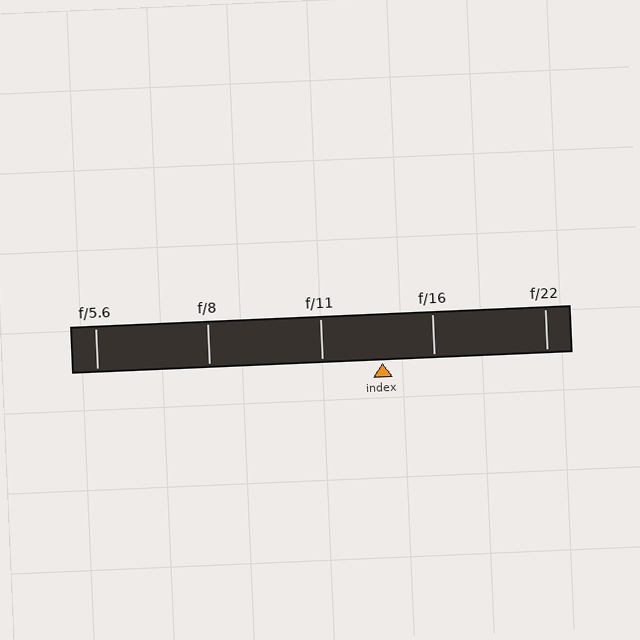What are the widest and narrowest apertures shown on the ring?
The widest aperture shown is f/5.6 and the narrowest is f/22.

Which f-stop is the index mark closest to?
The index mark is closest to f/16.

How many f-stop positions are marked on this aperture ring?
There are 5 f-stop positions marked.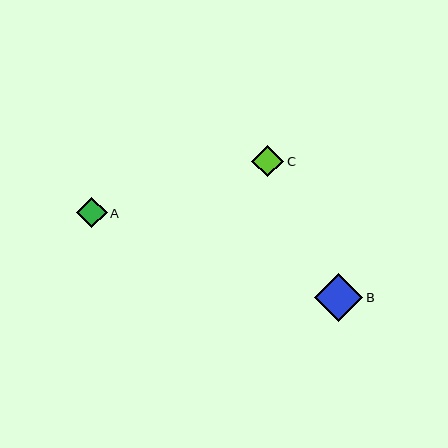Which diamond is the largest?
Diamond B is the largest with a size of approximately 48 pixels.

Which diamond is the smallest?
Diamond A is the smallest with a size of approximately 30 pixels.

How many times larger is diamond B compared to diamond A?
Diamond B is approximately 1.6 times the size of diamond A.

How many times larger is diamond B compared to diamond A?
Diamond B is approximately 1.6 times the size of diamond A.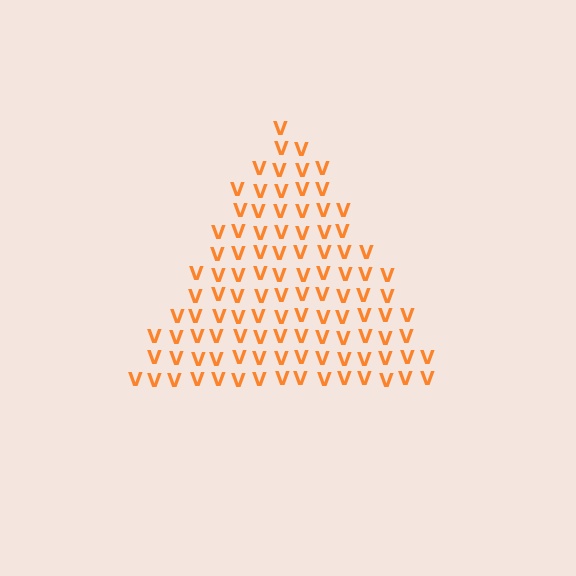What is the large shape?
The large shape is a triangle.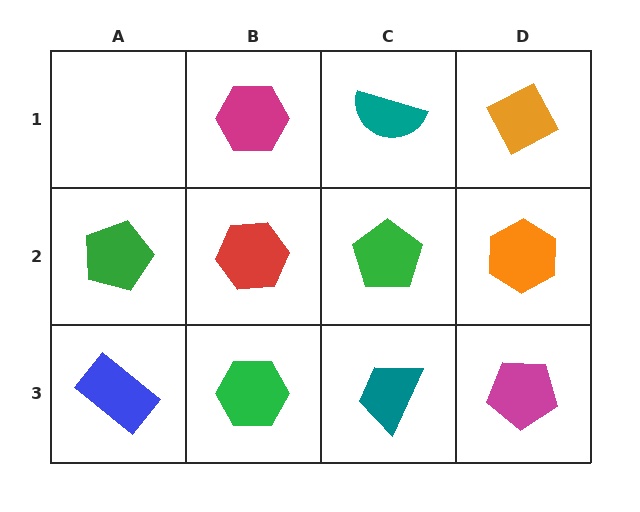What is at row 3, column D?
A magenta pentagon.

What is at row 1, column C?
A teal semicircle.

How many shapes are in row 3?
4 shapes.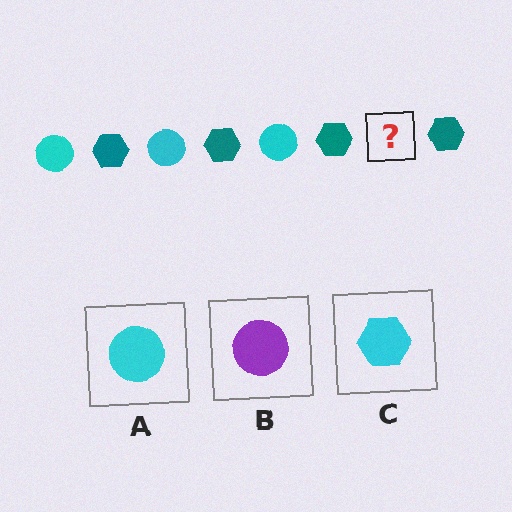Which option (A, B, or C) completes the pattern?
A.